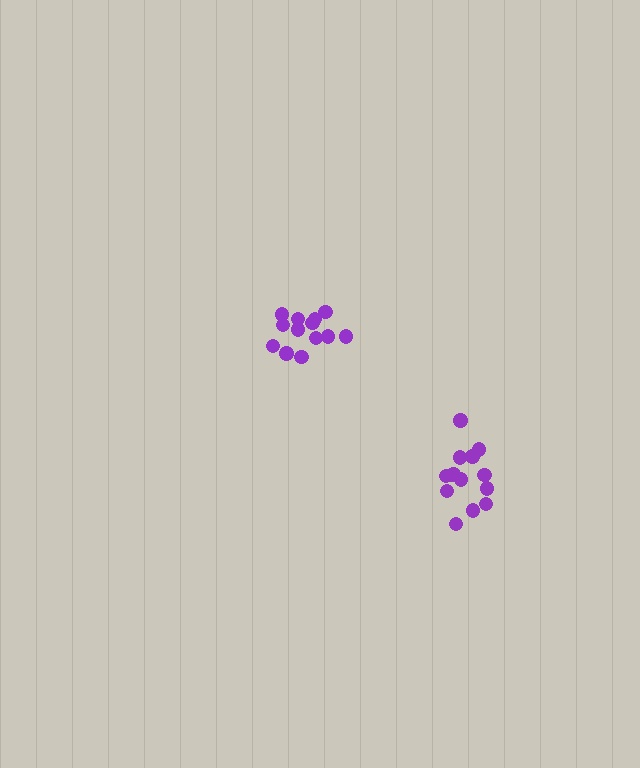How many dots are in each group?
Group 1: 14 dots, Group 2: 13 dots (27 total).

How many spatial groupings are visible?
There are 2 spatial groupings.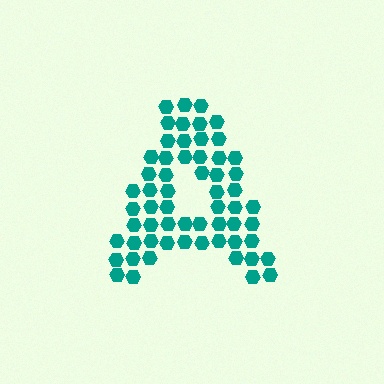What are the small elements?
The small elements are hexagons.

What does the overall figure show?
The overall figure shows the letter A.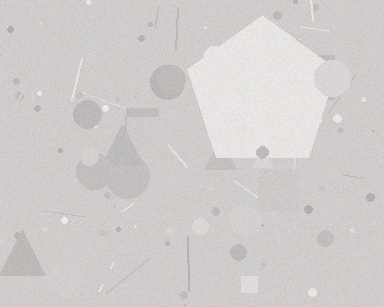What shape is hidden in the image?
A pentagon is hidden in the image.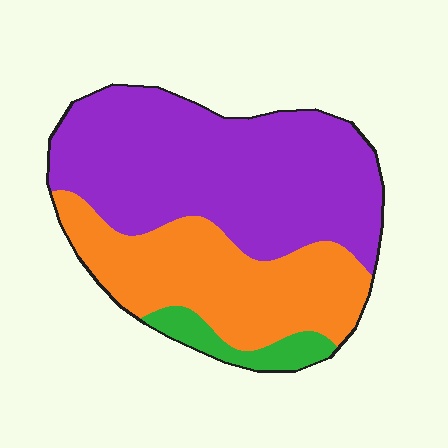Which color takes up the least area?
Green, at roughly 5%.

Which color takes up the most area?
Purple, at roughly 55%.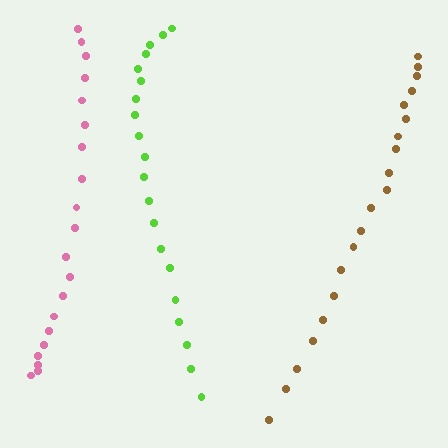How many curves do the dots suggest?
There are 3 distinct paths.